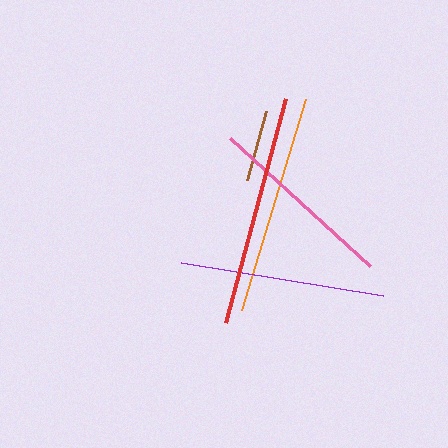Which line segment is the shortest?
The brown line is the shortest at approximately 72 pixels.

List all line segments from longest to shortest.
From longest to shortest: red, orange, purple, pink, brown.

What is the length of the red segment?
The red segment is approximately 231 pixels long.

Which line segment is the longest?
The red line is the longest at approximately 231 pixels.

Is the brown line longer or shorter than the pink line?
The pink line is longer than the brown line.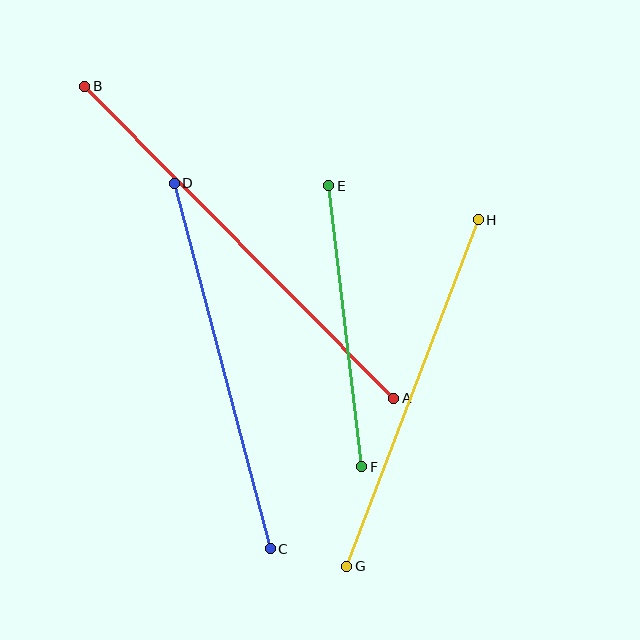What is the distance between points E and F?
The distance is approximately 283 pixels.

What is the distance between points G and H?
The distance is approximately 371 pixels.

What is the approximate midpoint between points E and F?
The midpoint is at approximately (345, 326) pixels.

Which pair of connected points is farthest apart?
Points A and B are farthest apart.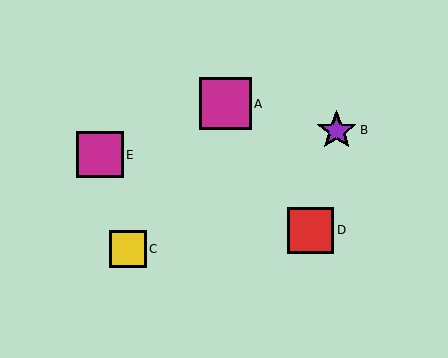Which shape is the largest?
The magenta square (labeled A) is the largest.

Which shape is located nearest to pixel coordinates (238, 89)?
The magenta square (labeled A) at (225, 104) is nearest to that location.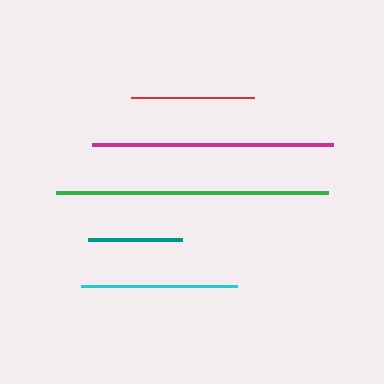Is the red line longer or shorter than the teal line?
The red line is longer than the teal line.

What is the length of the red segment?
The red segment is approximately 124 pixels long.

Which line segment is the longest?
The green line is the longest at approximately 272 pixels.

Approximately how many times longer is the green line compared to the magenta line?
The green line is approximately 1.1 times the length of the magenta line.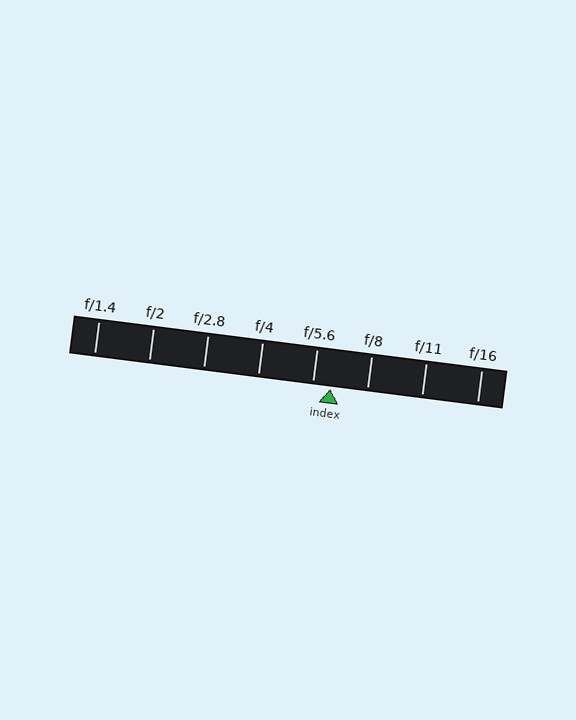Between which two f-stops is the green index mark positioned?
The index mark is between f/5.6 and f/8.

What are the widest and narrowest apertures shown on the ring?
The widest aperture shown is f/1.4 and the narrowest is f/16.